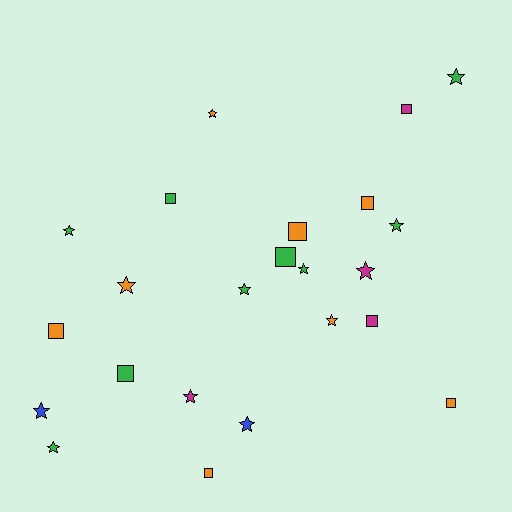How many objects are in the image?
There are 23 objects.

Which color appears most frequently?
Green, with 9 objects.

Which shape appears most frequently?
Star, with 13 objects.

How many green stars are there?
There are 6 green stars.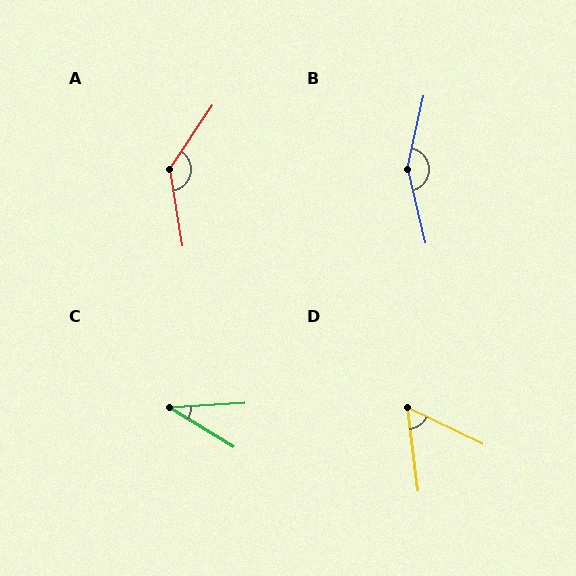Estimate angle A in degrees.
Approximately 136 degrees.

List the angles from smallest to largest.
C (35°), D (57°), A (136°), B (154°).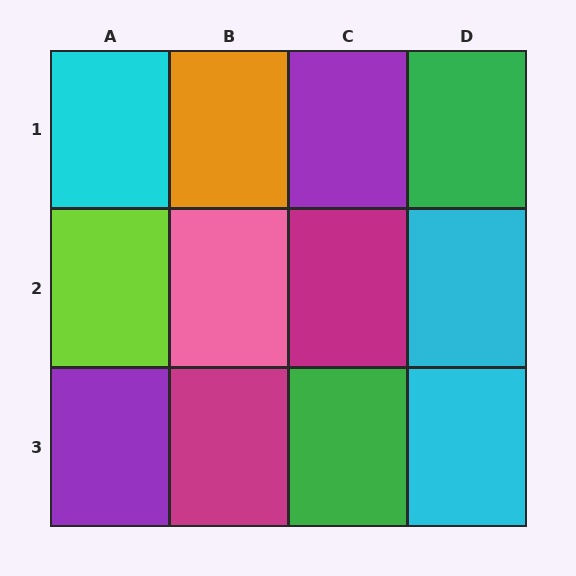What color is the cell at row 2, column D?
Cyan.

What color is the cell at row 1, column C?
Purple.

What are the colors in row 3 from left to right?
Purple, magenta, green, cyan.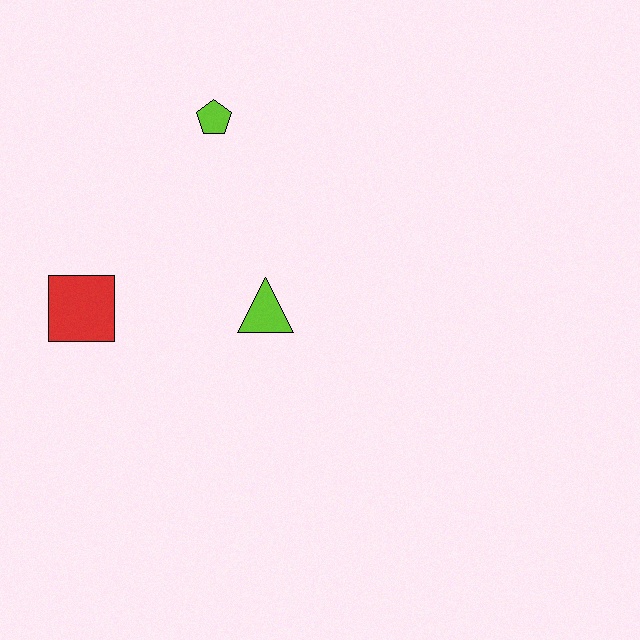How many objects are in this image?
There are 3 objects.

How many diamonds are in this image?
There are no diamonds.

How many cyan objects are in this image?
There are no cyan objects.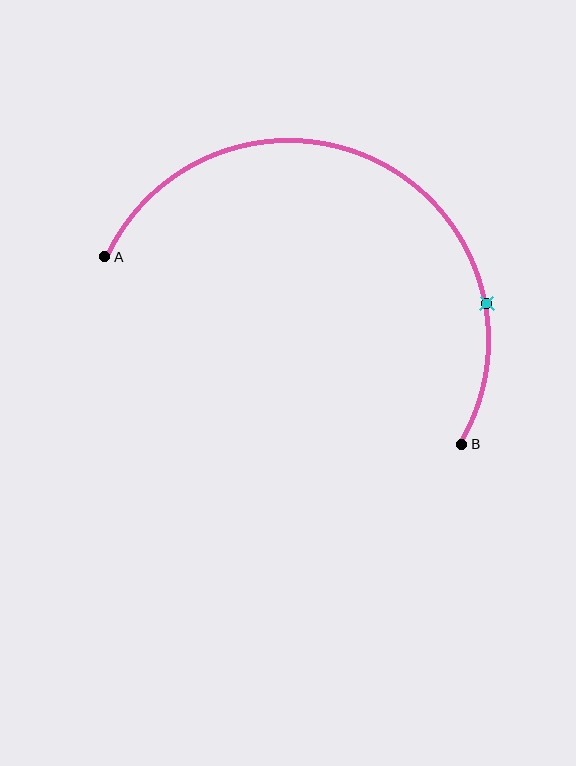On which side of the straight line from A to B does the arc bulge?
The arc bulges above the straight line connecting A and B.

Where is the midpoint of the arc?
The arc midpoint is the point on the curve farthest from the straight line joining A and B. It sits above that line.